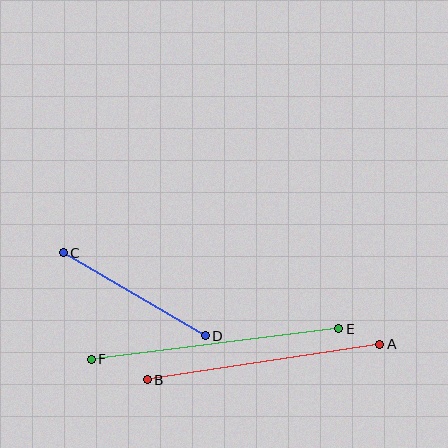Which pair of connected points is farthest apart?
Points E and F are farthest apart.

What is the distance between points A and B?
The distance is approximately 235 pixels.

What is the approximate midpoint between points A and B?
The midpoint is at approximately (264, 362) pixels.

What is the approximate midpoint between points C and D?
The midpoint is at approximately (134, 294) pixels.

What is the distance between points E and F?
The distance is approximately 250 pixels.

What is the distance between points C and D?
The distance is approximately 165 pixels.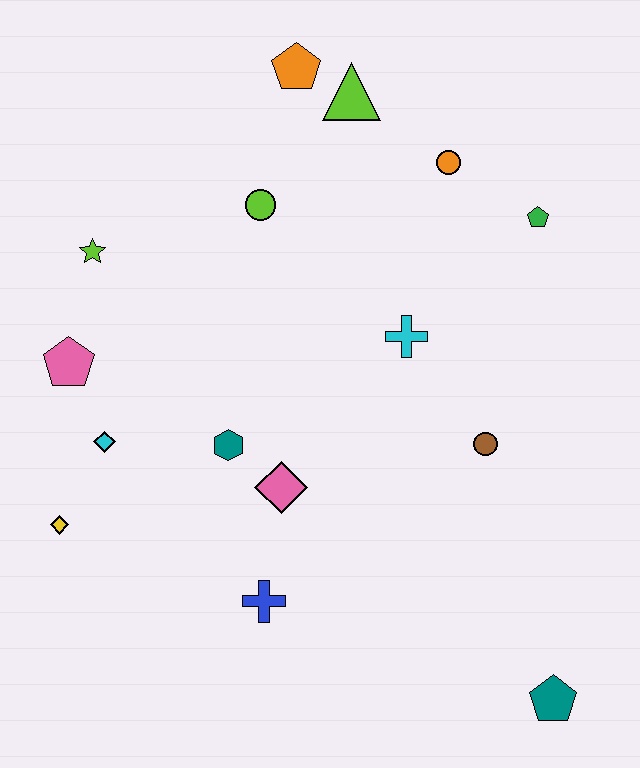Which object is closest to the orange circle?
The green pentagon is closest to the orange circle.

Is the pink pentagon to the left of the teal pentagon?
Yes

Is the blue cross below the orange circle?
Yes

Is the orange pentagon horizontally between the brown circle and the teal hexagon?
Yes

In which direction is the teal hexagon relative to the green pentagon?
The teal hexagon is to the left of the green pentagon.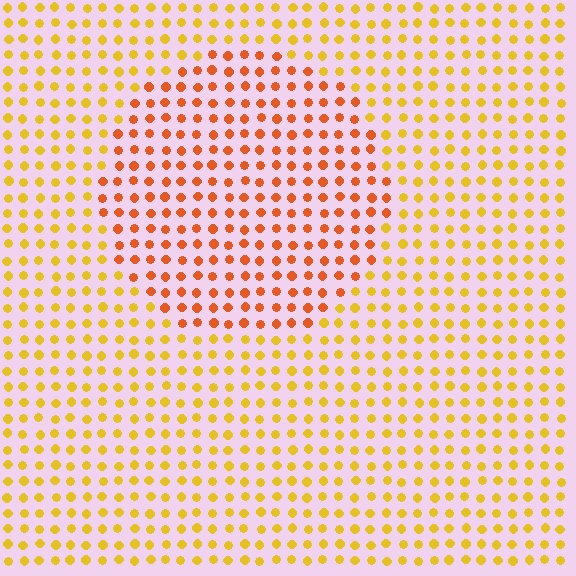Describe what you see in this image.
The image is filled with small yellow elements in a uniform arrangement. A circle-shaped region is visible where the elements are tinted to a slightly different hue, forming a subtle color boundary.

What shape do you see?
I see a circle.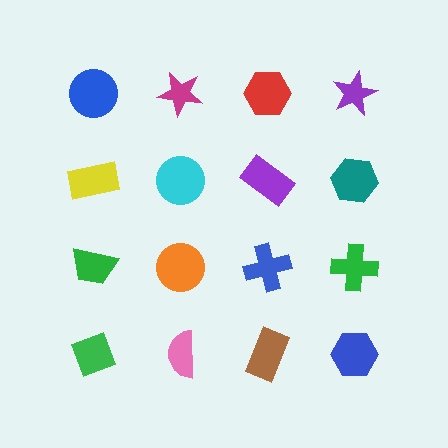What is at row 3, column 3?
A blue cross.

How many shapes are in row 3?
4 shapes.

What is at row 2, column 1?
A yellow rectangle.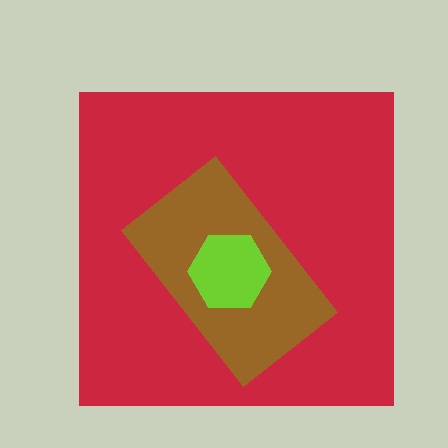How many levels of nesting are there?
3.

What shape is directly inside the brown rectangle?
The lime hexagon.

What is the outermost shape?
The red square.